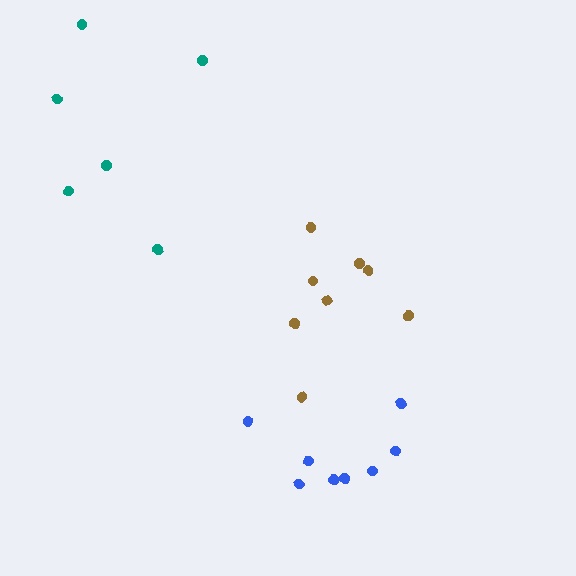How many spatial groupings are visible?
There are 3 spatial groupings.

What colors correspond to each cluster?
The clusters are colored: brown, teal, blue.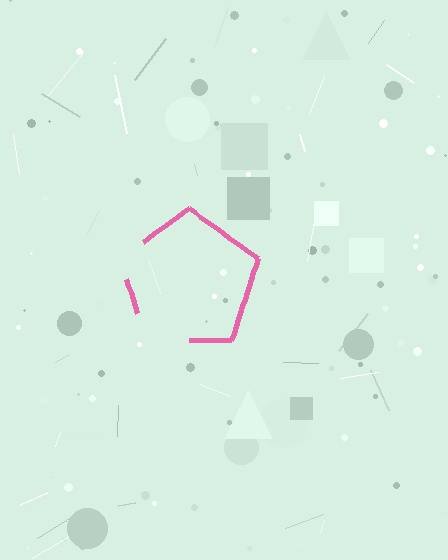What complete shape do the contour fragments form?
The contour fragments form a pentagon.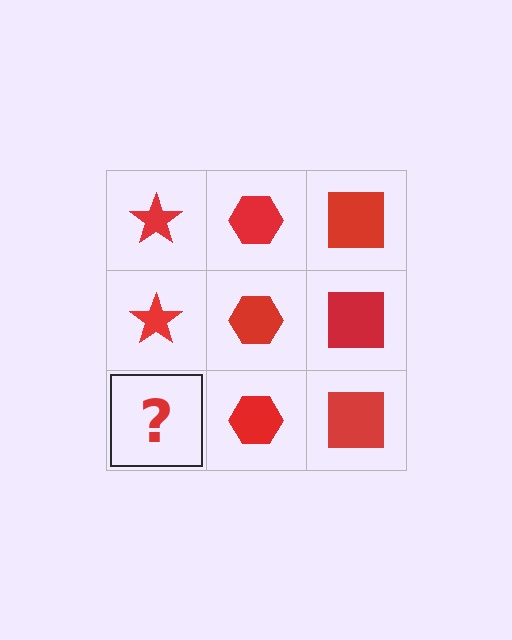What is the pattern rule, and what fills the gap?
The rule is that each column has a consistent shape. The gap should be filled with a red star.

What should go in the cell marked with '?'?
The missing cell should contain a red star.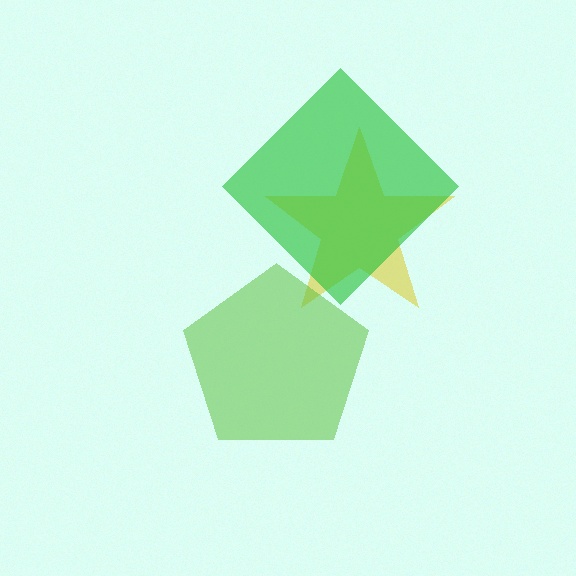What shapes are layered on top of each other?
The layered shapes are: a yellow star, a lime pentagon, a green diamond.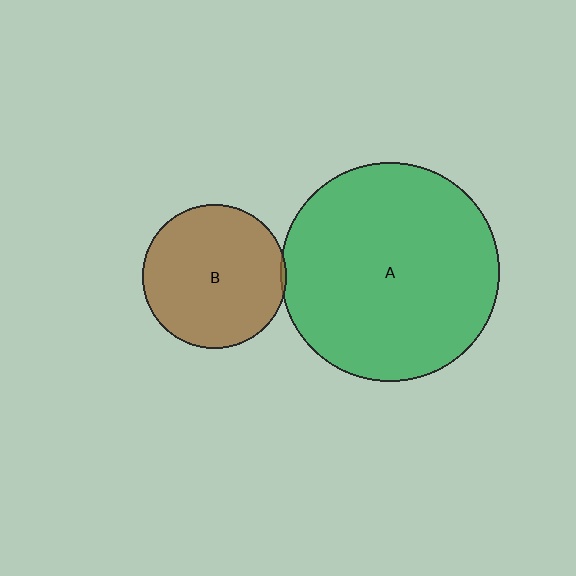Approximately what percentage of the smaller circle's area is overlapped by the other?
Approximately 5%.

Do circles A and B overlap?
Yes.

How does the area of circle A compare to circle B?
Approximately 2.3 times.